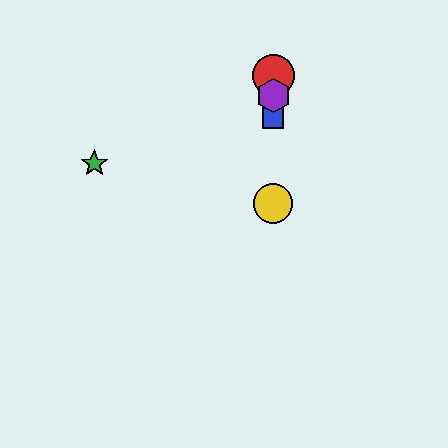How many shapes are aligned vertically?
4 shapes (the red circle, the blue square, the yellow circle, the purple hexagon) are aligned vertically.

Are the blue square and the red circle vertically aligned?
Yes, both are at x≈273.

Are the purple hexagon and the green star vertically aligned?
No, the purple hexagon is at x≈273 and the green star is at x≈94.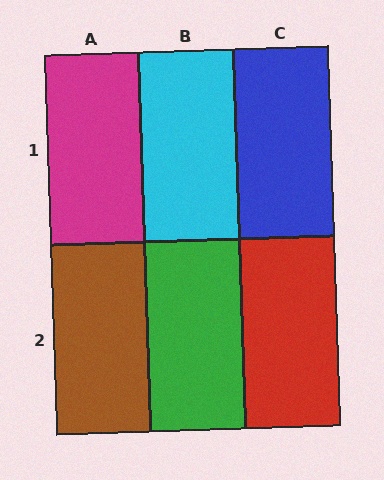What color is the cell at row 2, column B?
Green.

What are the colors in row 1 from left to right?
Magenta, cyan, blue.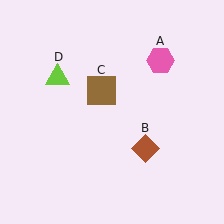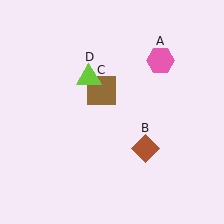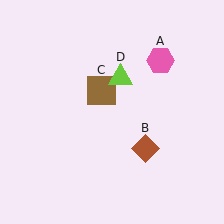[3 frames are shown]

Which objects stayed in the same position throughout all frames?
Pink hexagon (object A) and brown diamond (object B) and brown square (object C) remained stationary.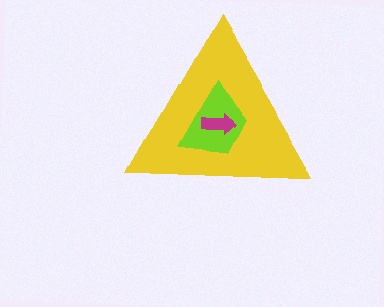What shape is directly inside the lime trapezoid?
The magenta arrow.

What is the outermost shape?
The yellow triangle.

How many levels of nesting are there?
3.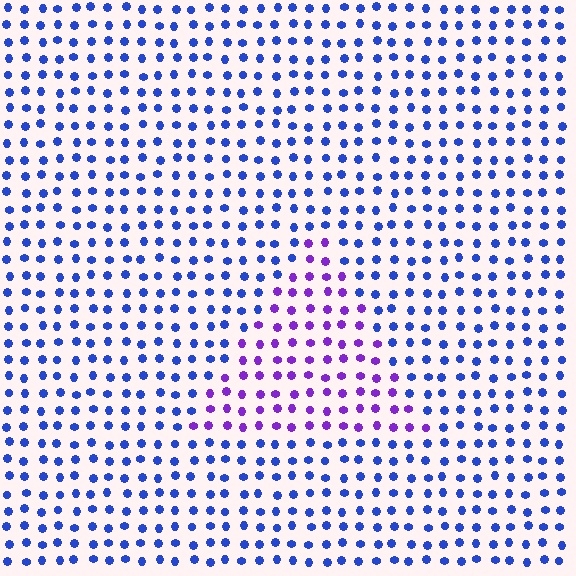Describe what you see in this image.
The image is filled with small blue elements in a uniform arrangement. A triangle-shaped region is visible where the elements are tinted to a slightly different hue, forming a subtle color boundary.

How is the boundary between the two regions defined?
The boundary is defined purely by a slight shift in hue (about 45 degrees). Spacing, size, and orientation are identical on both sides.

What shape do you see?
I see a triangle.